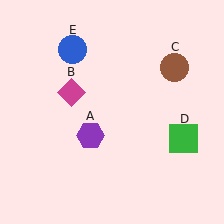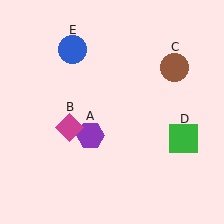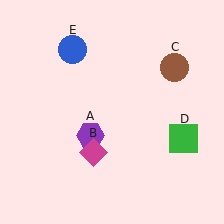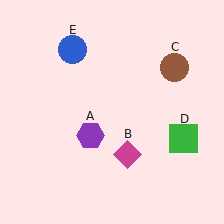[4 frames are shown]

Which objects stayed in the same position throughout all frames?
Purple hexagon (object A) and brown circle (object C) and green square (object D) and blue circle (object E) remained stationary.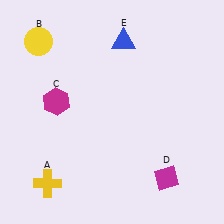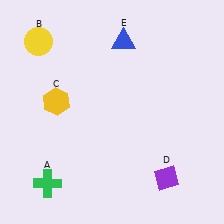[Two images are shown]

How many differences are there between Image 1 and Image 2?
There are 3 differences between the two images.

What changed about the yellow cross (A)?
In Image 1, A is yellow. In Image 2, it changed to green.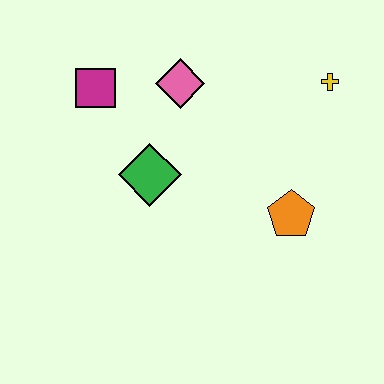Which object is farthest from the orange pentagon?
The magenta square is farthest from the orange pentagon.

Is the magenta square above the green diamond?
Yes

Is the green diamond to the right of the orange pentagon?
No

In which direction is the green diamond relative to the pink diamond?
The green diamond is below the pink diamond.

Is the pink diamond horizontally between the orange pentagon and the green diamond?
Yes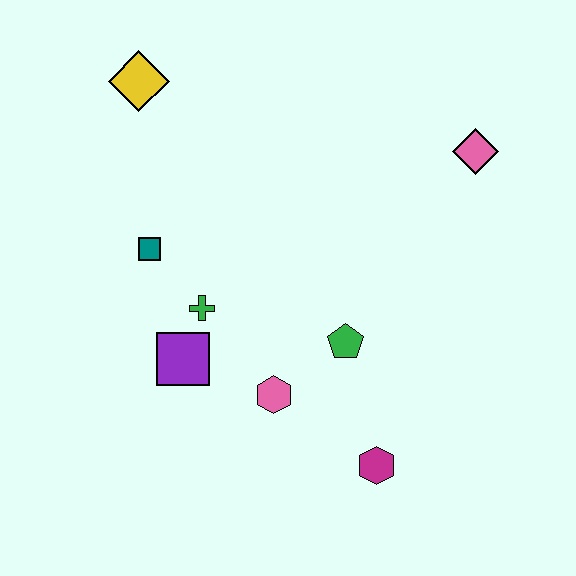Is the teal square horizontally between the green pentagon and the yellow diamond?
Yes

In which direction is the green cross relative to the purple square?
The green cross is above the purple square.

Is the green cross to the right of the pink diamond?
No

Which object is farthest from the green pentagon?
The yellow diamond is farthest from the green pentagon.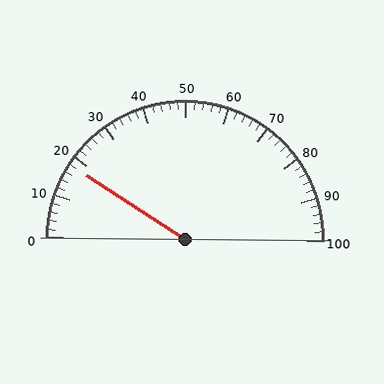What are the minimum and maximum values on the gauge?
The gauge ranges from 0 to 100.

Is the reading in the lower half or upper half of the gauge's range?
The reading is in the lower half of the range (0 to 100).